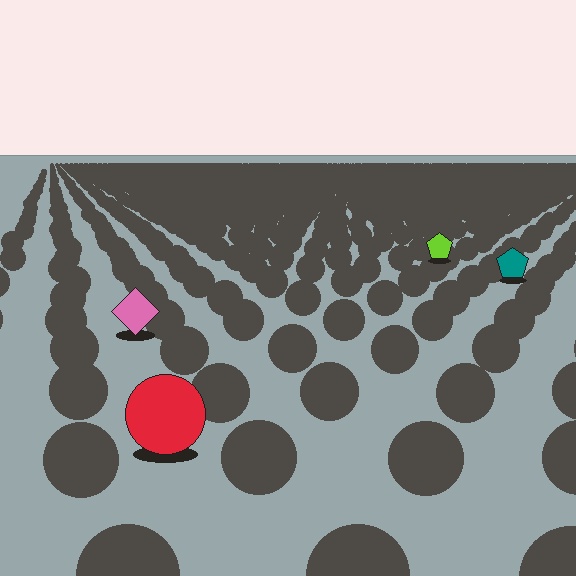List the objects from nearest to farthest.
From nearest to farthest: the red circle, the pink diamond, the teal pentagon, the lime pentagon.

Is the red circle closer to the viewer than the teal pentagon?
Yes. The red circle is closer — you can tell from the texture gradient: the ground texture is coarser near it.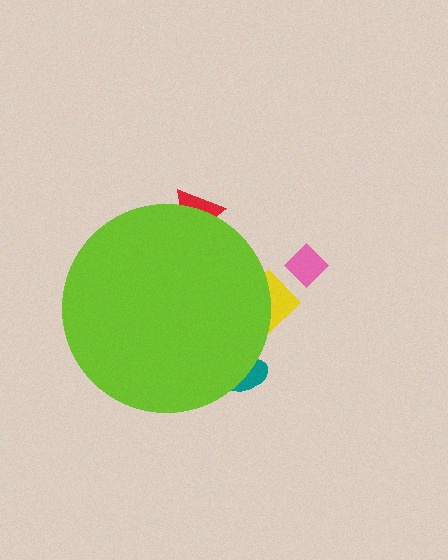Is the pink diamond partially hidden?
No, the pink diamond is fully visible.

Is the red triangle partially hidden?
Yes, the red triangle is partially hidden behind the lime circle.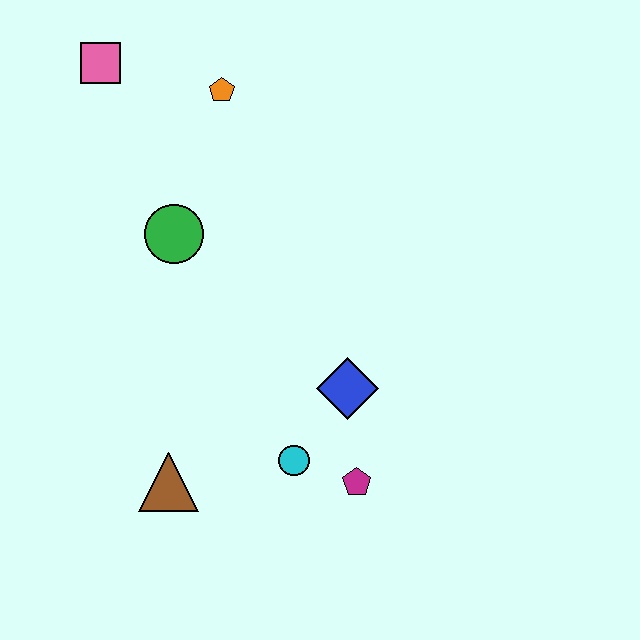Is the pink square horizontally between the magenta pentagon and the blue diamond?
No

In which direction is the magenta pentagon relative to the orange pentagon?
The magenta pentagon is below the orange pentagon.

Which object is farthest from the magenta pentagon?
The pink square is farthest from the magenta pentagon.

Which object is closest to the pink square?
The orange pentagon is closest to the pink square.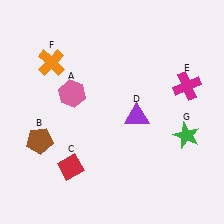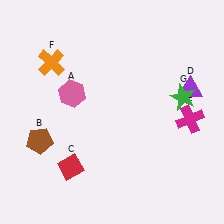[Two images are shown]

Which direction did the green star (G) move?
The green star (G) moved up.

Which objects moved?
The objects that moved are: the purple triangle (D), the magenta cross (E), the green star (G).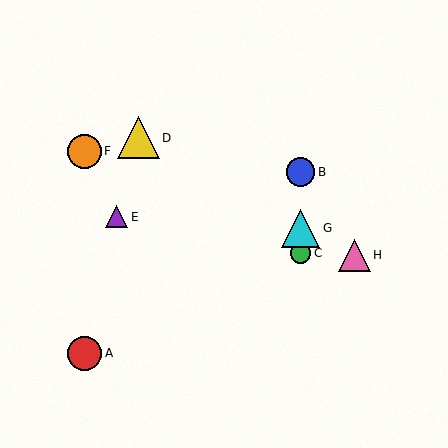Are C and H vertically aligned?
No, C is at x≈301 and H is at x≈354.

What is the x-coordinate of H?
Object H is at x≈354.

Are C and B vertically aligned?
Yes, both are at x≈301.